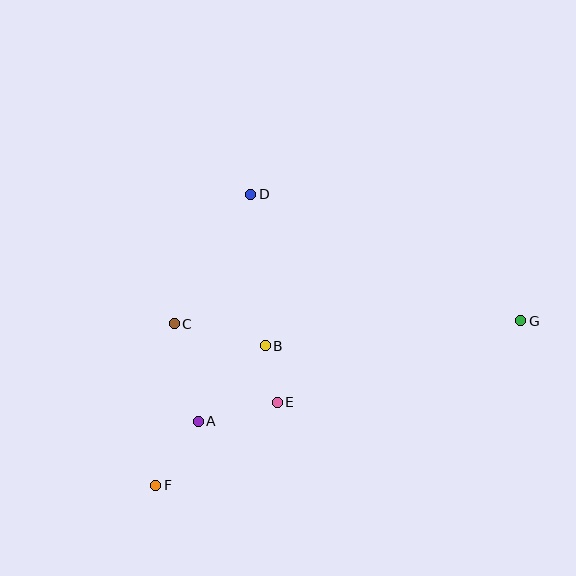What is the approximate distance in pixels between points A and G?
The distance between A and G is approximately 338 pixels.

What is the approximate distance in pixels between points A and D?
The distance between A and D is approximately 233 pixels.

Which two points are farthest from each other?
Points F and G are farthest from each other.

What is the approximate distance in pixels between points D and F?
The distance between D and F is approximately 306 pixels.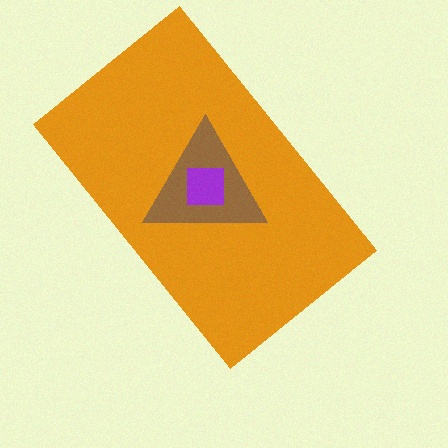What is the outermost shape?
The orange rectangle.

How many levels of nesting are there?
3.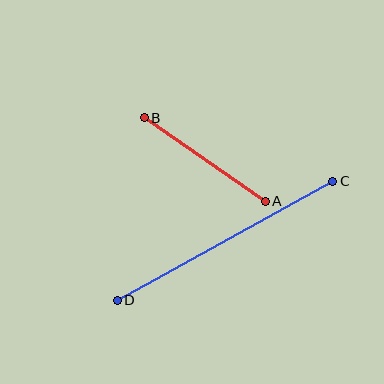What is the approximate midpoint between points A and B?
The midpoint is at approximately (205, 159) pixels.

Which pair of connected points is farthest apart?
Points C and D are farthest apart.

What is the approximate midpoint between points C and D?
The midpoint is at approximately (225, 241) pixels.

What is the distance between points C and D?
The distance is approximately 246 pixels.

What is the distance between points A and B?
The distance is approximately 147 pixels.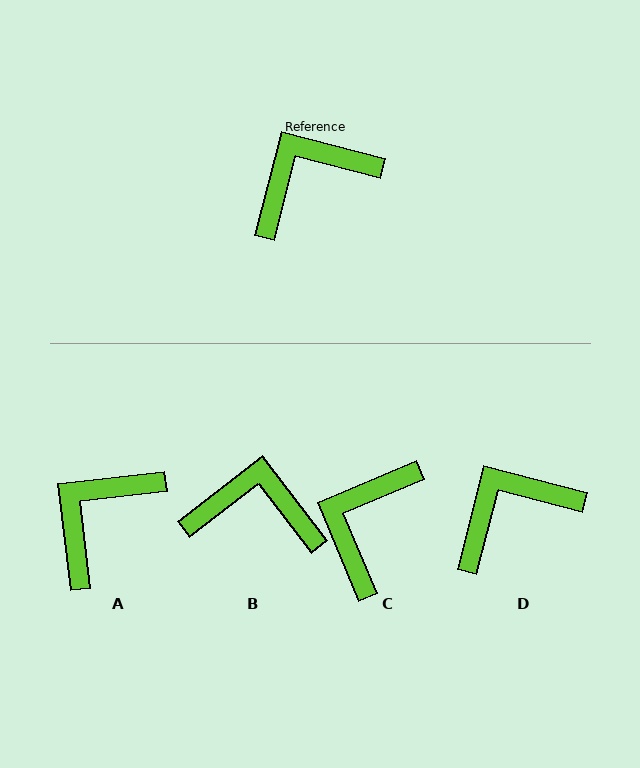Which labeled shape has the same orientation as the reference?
D.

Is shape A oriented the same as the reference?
No, it is off by about 21 degrees.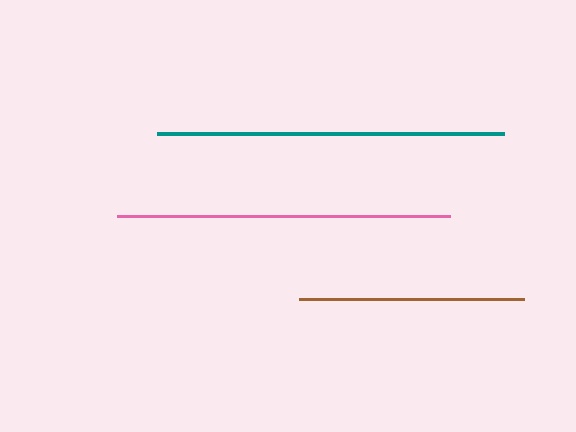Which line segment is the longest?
The teal line is the longest at approximately 347 pixels.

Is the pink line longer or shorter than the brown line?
The pink line is longer than the brown line.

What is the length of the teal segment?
The teal segment is approximately 347 pixels long.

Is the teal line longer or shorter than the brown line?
The teal line is longer than the brown line.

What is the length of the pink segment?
The pink segment is approximately 332 pixels long.